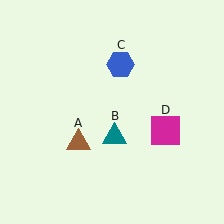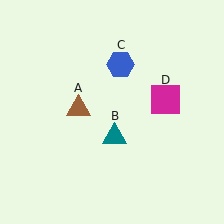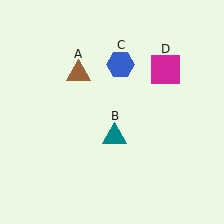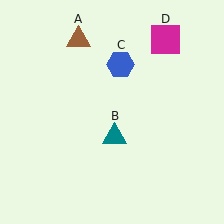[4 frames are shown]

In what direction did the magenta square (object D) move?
The magenta square (object D) moved up.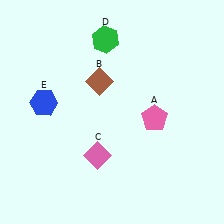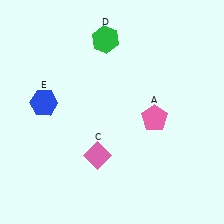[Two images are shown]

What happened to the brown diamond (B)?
The brown diamond (B) was removed in Image 2. It was in the top-left area of Image 1.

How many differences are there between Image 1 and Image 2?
There is 1 difference between the two images.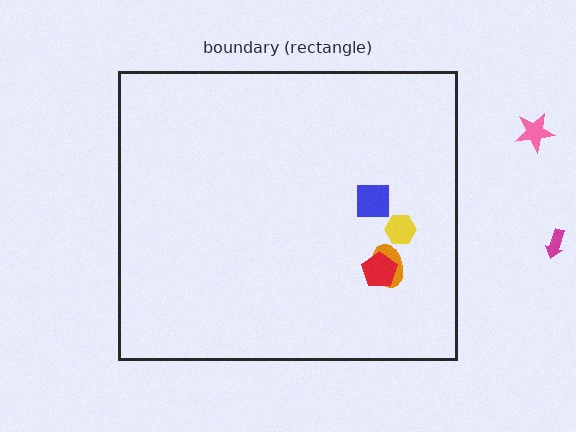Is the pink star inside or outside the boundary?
Outside.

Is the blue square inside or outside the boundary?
Inside.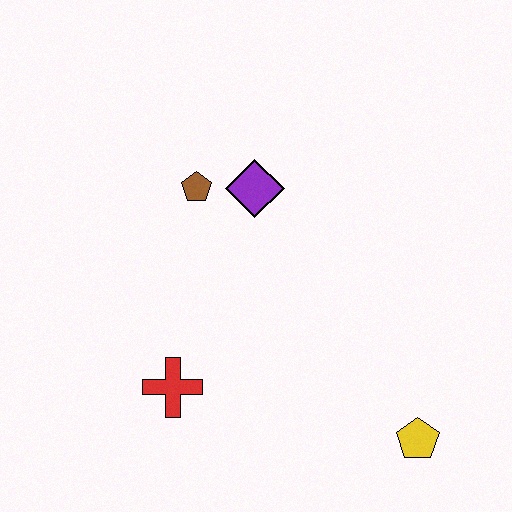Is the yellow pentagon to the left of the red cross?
No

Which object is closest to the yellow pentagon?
The red cross is closest to the yellow pentagon.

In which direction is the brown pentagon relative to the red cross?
The brown pentagon is above the red cross.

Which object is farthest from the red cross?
The yellow pentagon is farthest from the red cross.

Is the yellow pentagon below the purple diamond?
Yes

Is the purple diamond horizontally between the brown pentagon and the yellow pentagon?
Yes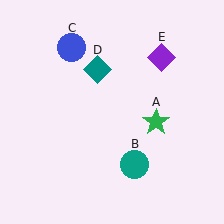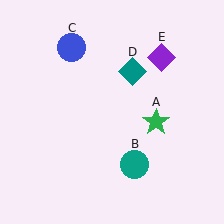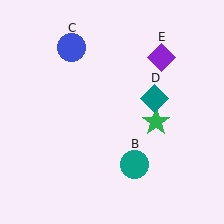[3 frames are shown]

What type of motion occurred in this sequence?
The teal diamond (object D) rotated clockwise around the center of the scene.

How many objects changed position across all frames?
1 object changed position: teal diamond (object D).